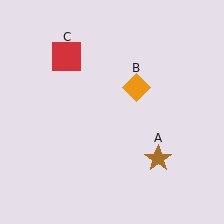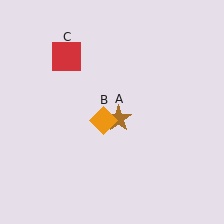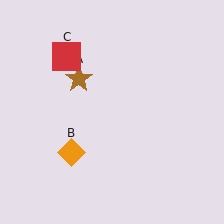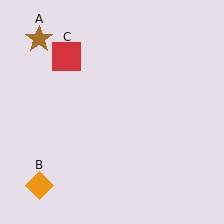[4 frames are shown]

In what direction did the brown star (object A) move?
The brown star (object A) moved up and to the left.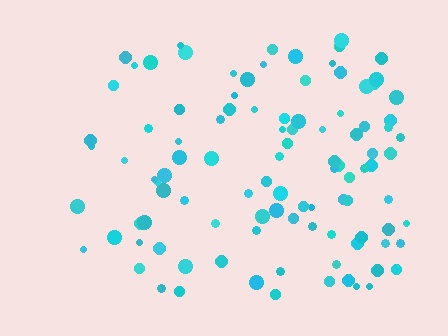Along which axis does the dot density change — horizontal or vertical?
Horizontal.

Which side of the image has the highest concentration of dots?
The right.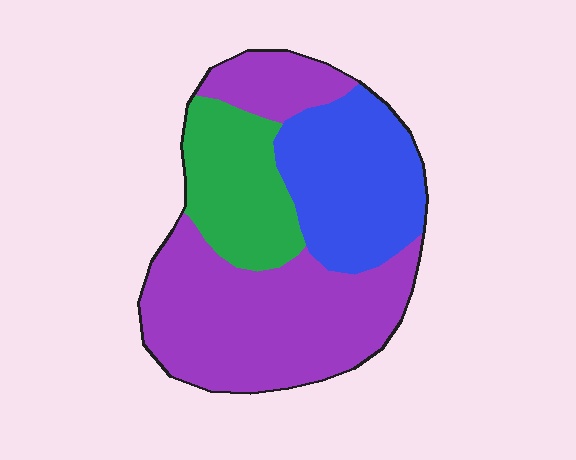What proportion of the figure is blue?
Blue takes up between a sixth and a third of the figure.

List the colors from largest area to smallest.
From largest to smallest: purple, blue, green.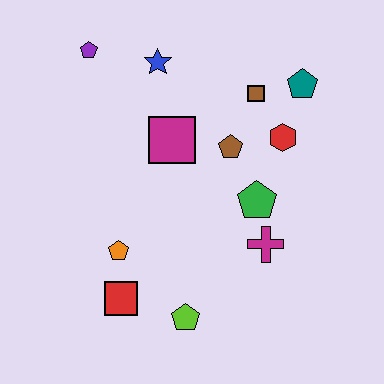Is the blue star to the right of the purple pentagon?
Yes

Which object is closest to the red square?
The orange pentagon is closest to the red square.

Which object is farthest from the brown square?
The red square is farthest from the brown square.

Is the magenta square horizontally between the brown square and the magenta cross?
No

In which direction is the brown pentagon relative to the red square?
The brown pentagon is above the red square.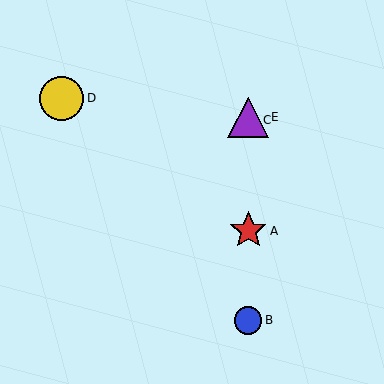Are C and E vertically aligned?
Yes, both are at x≈248.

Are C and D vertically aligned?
No, C is at x≈248 and D is at x≈62.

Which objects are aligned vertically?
Objects A, B, C, E are aligned vertically.